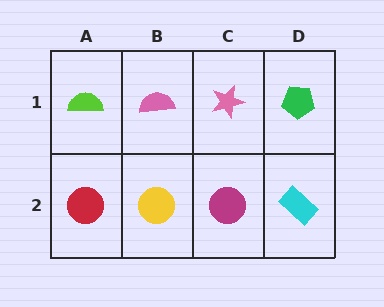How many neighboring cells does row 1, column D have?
2.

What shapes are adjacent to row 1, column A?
A red circle (row 2, column A), a pink semicircle (row 1, column B).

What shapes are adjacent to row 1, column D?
A cyan rectangle (row 2, column D), a pink star (row 1, column C).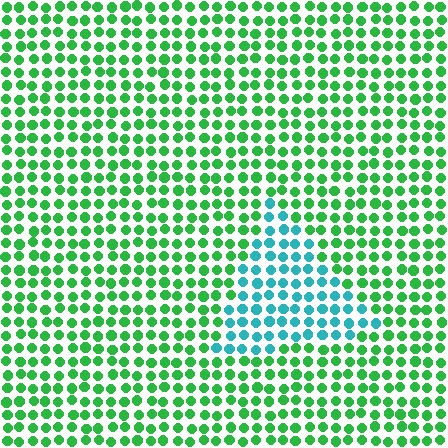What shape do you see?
I see a triangle.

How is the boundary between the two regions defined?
The boundary is defined purely by a slight shift in hue (about 53 degrees). Spacing, size, and orientation are identical on both sides.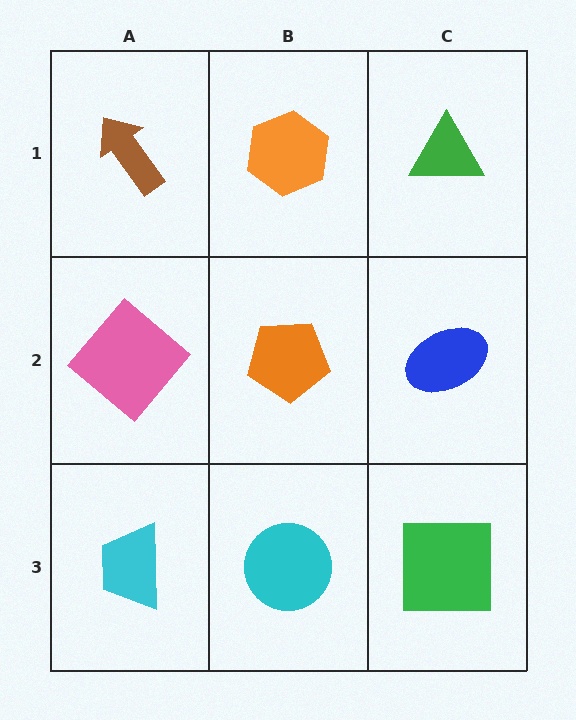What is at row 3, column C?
A green square.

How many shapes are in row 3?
3 shapes.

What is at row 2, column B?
An orange pentagon.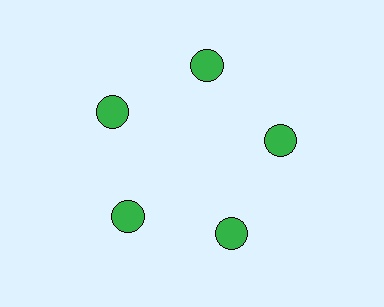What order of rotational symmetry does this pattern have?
This pattern has 5-fold rotational symmetry.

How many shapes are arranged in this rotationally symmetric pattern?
There are 5 shapes, arranged in 5 groups of 1.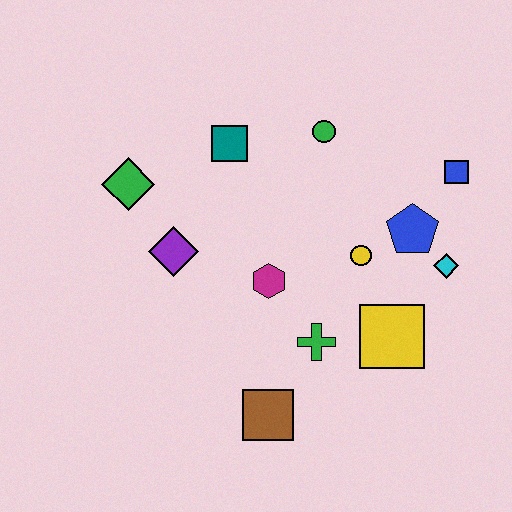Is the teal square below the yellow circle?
No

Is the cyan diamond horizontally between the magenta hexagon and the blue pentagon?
No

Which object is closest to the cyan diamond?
The blue pentagon is closest to the cyan diamond.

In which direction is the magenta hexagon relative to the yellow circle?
The magenta hexagon is to the left of the yellow circle.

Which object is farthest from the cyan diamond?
The green diamond is farthest from the cyan diamond.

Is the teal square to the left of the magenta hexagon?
Yes